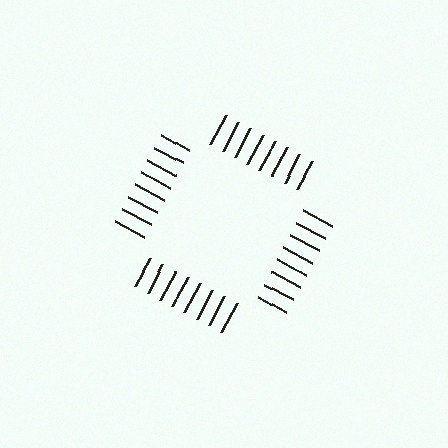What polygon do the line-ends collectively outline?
An illusory square — the line segments terminate on its edges but no continuous stroke is drawn.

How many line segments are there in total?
32 — 8 along each of the 4 edges.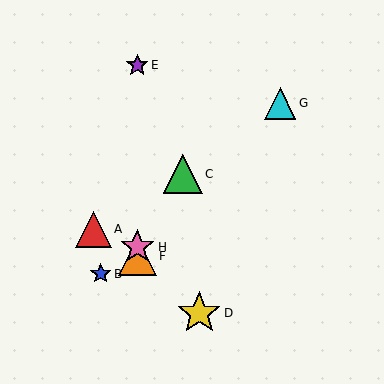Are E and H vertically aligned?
Yes, both are at x≈137.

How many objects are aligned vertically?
3 objects (E, F, H) are aligned vertically.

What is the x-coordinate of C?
Object C is at x≈183.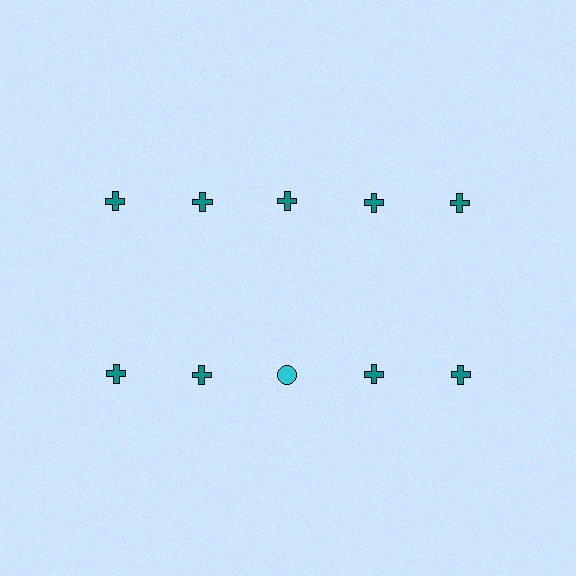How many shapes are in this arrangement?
There are 10 shapes arranged in a grid pattern.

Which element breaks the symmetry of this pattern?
The cyan circle in the second row, center column breaks the symmetry. All other shapes are teal crosses.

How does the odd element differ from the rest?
It differs in both color (cyan instead of teal) and shape (circle instead of cross).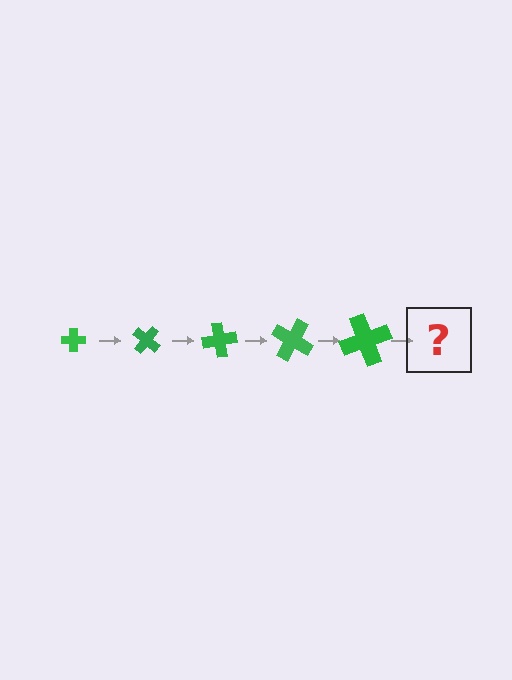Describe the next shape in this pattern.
It should be a cross, larger than the previous one and rotated 200 degrees from the start.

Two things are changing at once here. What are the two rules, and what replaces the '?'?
The two rules are that the cross grows larger each step and it rotates 40 degrees each step. The '?' should be a cross, larger than the previous one and rotated 200 degrees from the start.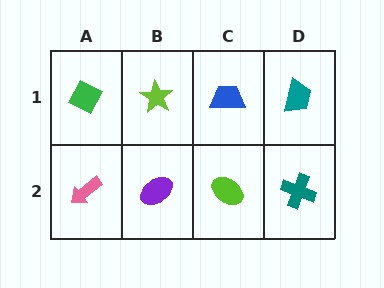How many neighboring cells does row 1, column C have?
3.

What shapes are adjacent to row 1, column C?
A lime ellipse (row 2, column C), a lime star (row 1, column B), a teal trapezoid (row 1, column D).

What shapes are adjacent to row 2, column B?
A lime star (row 1, column B), a pink arrow (row 2, column A), a lime ellipse (row 2, column C).